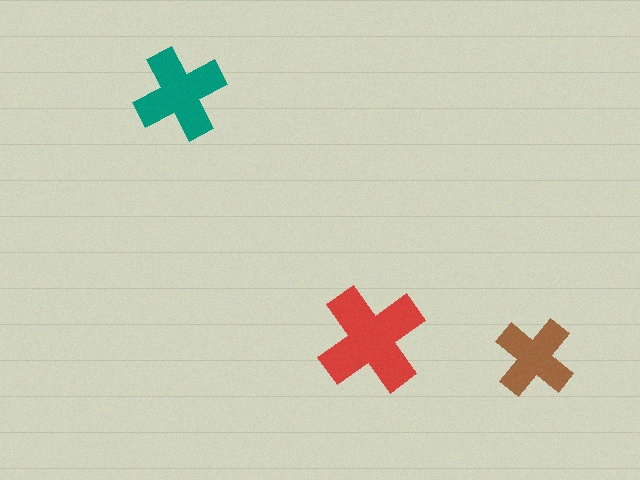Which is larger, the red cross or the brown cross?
The red one.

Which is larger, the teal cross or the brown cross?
The teal one.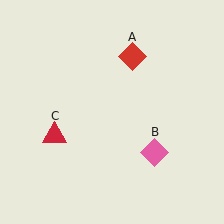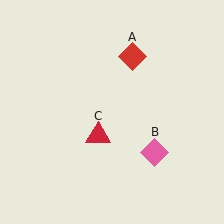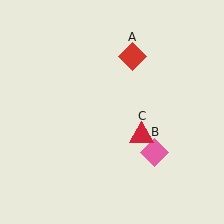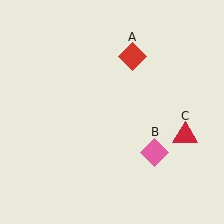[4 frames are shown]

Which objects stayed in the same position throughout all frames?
Red diamond (object A) and pink diamond (object B) remained stationary.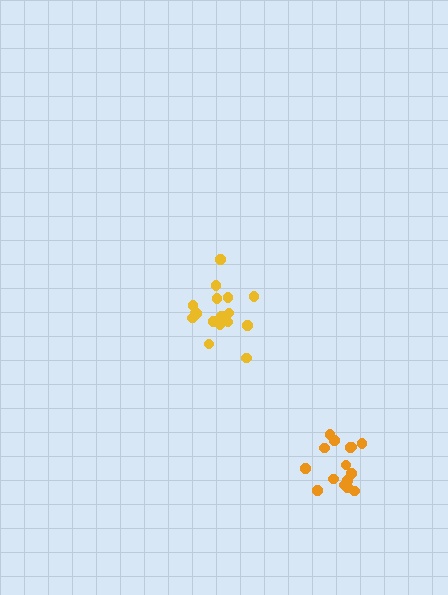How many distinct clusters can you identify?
There are 2 distinct clusters.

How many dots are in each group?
Group 1: 15 dots, Group 2: 17 dots (32 total).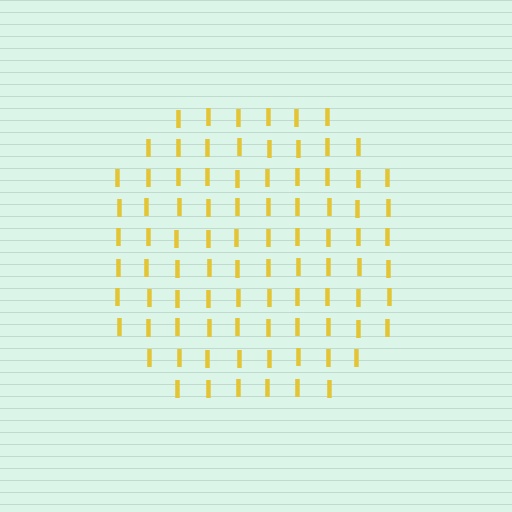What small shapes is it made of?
It is made of small letter I's.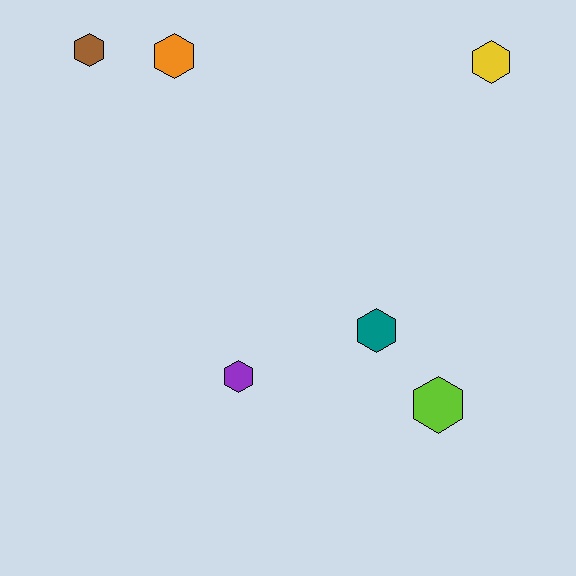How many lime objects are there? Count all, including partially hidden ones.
There is 1 lime object.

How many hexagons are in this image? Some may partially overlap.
There are 6 hexagons.